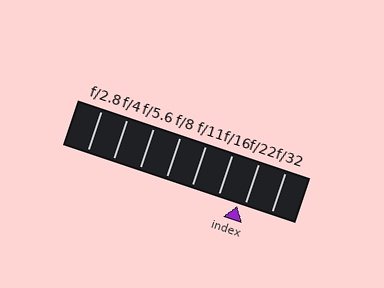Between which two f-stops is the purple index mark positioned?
The index mark is between f/16 and f/22.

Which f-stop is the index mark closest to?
The index mark is closest to f/22.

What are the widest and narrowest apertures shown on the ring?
The widest aperture shown is f/2.8 and the narrowest is f/32.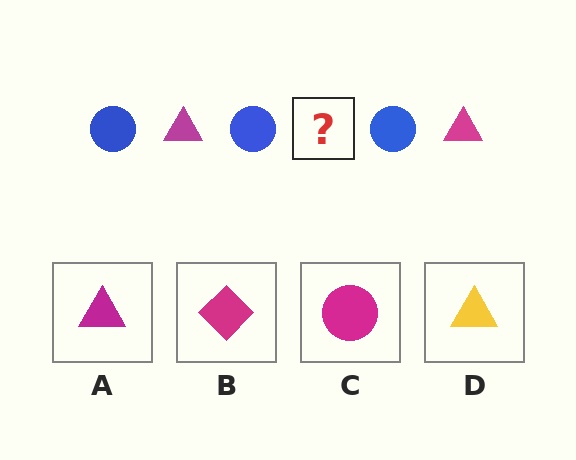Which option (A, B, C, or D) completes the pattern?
A.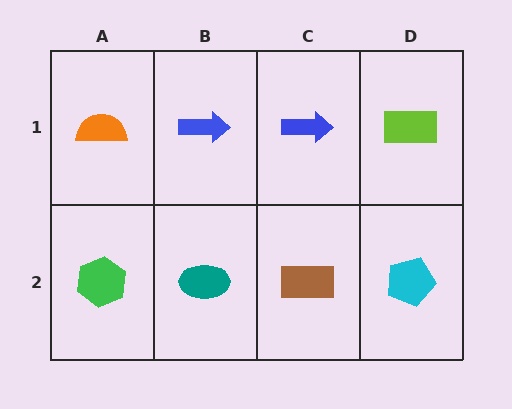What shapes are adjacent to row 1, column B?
A teal ellipse (row 2, column B), an orange semicircle (row 1, column A), a blue arrow (row 1, column C).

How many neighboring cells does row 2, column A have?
2.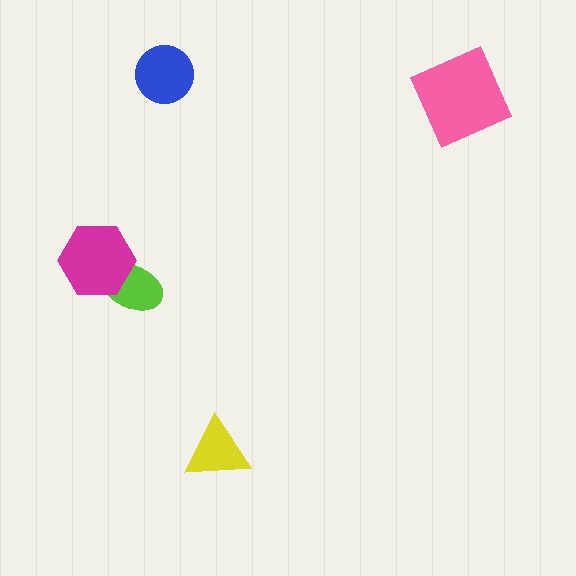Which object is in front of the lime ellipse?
The magenta hexagon is in front of the lime ellipse.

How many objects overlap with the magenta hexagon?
1 object overlaps with the magenta hexagon.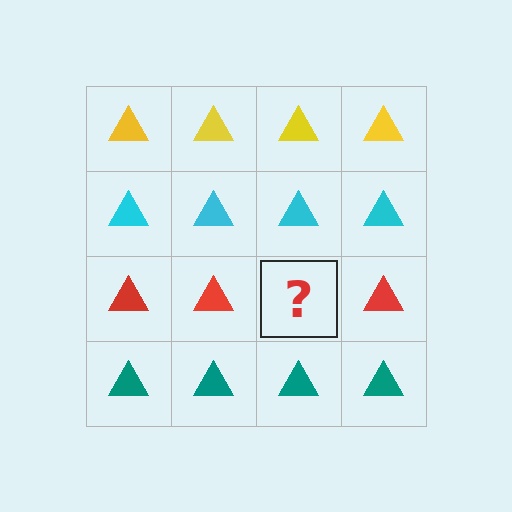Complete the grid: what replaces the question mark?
The question mark should be replaced with a red triangle.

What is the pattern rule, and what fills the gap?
The rule is that each row has a consistent color. The gap should be filled with a red triangle.